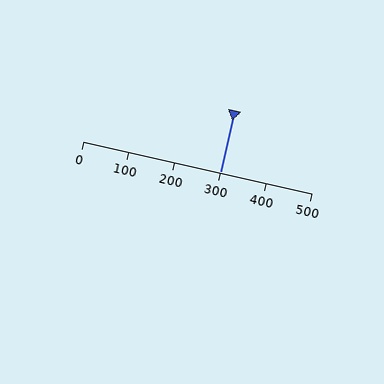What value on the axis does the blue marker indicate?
The marker indicates approximately 300.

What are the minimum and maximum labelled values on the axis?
The axis runs from 0 to 500.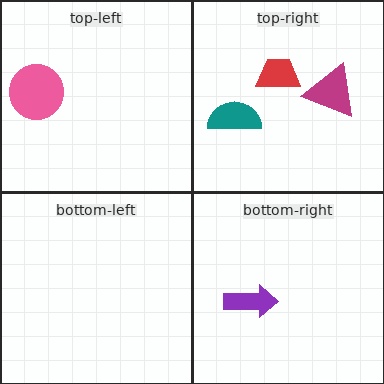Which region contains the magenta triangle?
The top-right region.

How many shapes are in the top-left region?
1.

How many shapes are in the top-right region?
3.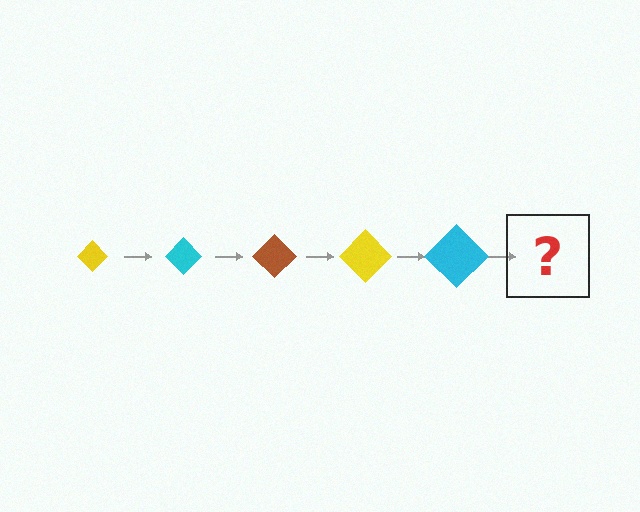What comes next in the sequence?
The next element should be a brown diamond, larger than the previous one.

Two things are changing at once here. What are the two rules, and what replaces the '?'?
The two rules are that the diamond grows larger each step and the color cycles through yellow, cyan, and brown. The '?' should be a brown diamond, larger than the previous one.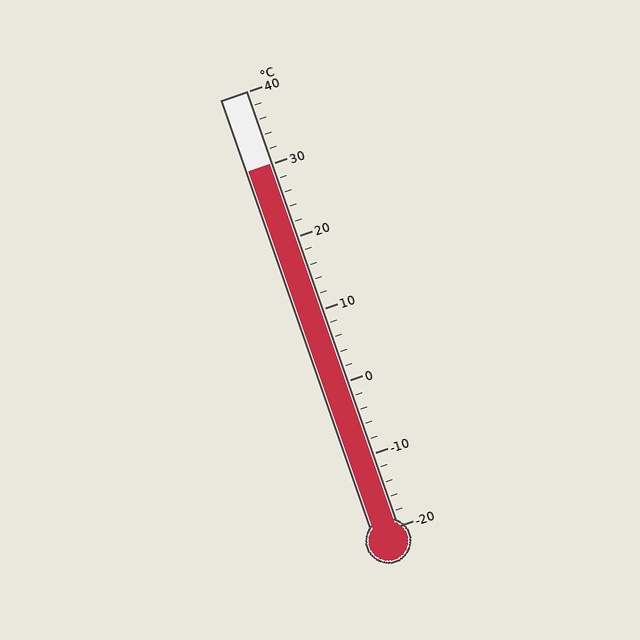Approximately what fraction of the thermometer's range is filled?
The thermometer is filled to approximately 85% of its range.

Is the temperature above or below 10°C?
The temperature is above 10°C.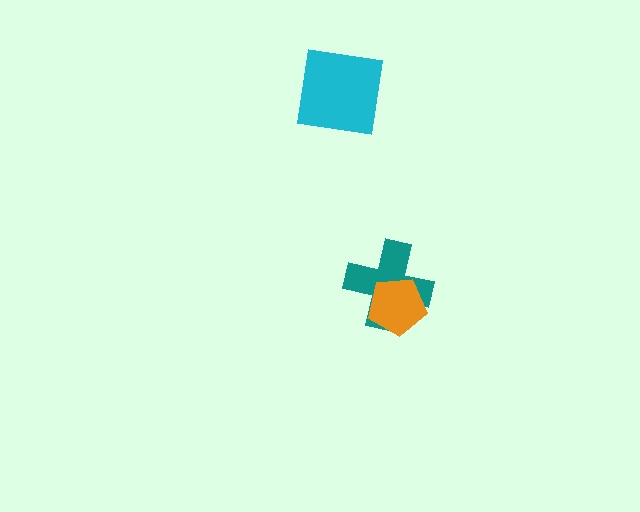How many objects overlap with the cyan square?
0 objects overlap with the cyan square.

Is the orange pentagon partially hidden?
No, no other shape covers it.